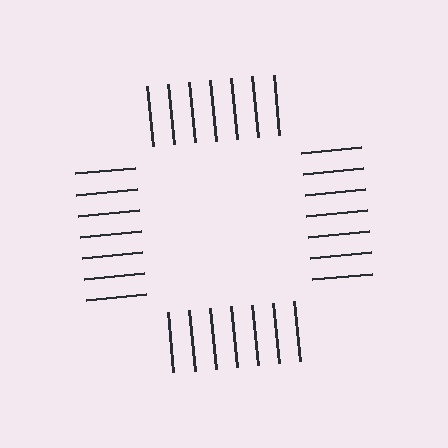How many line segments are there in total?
28 — 7 along each of the 4 edges.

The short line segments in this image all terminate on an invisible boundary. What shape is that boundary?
An illusory square — the line segments terminate on its edges but no continuous stroke is drawn.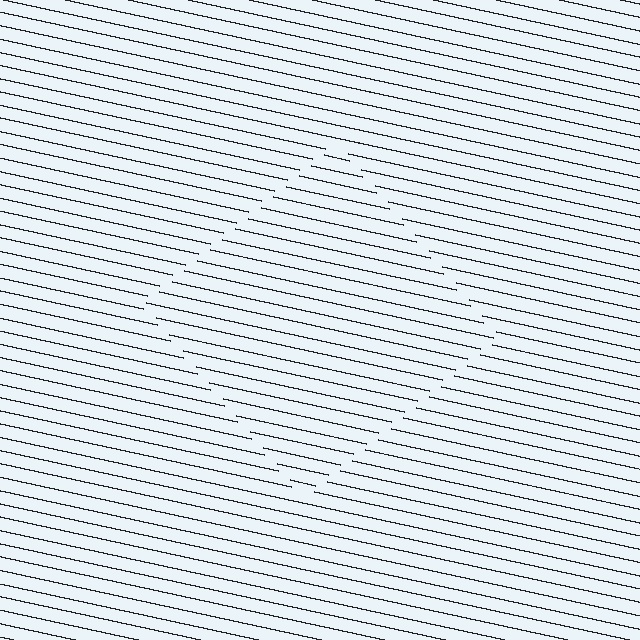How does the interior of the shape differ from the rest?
The interior of the shape contains the same grating, shifted by half a period — the contour is defined by the phase discontinuity where line-ends from the inner and outer gratings abut.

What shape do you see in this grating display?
An illusory square. The interior of the shape contains the same grating, shifted by half a period — the contour is defined by the phase discontinuity where line-ends from the inner and outer gratings abut.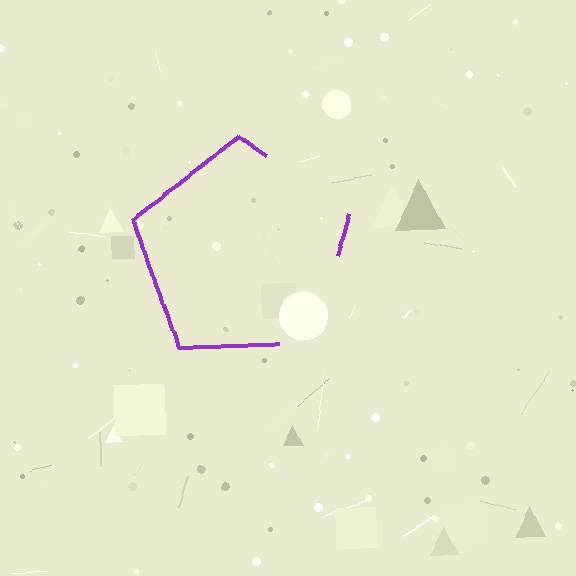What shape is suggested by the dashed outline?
The dashed outline suggests a pentagon.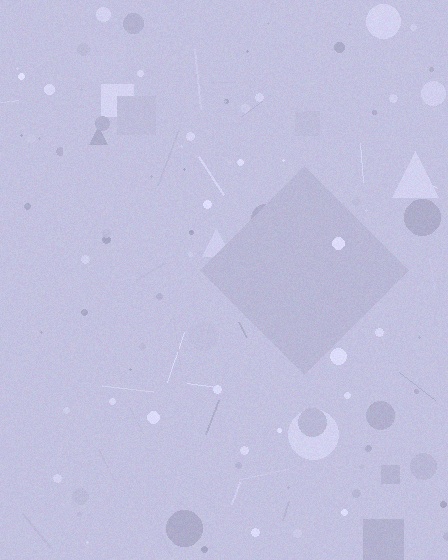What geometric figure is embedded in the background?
A diamond is embedded in the background.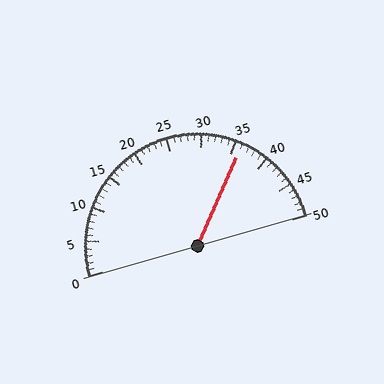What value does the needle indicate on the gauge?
The needle indicates approximately 36.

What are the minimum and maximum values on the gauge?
The gauge ranges from 0 to 50.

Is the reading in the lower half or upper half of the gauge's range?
The reading is in the upper half of the range (0 to 50).